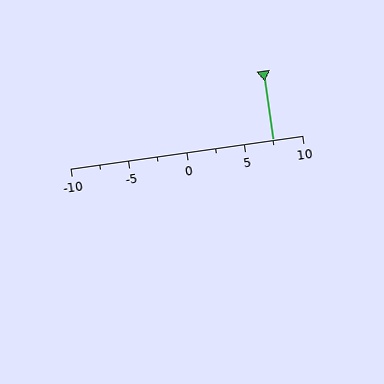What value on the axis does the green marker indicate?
The marker indicates approximately 7.5.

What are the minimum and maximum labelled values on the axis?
The axis runs from -10 to 10.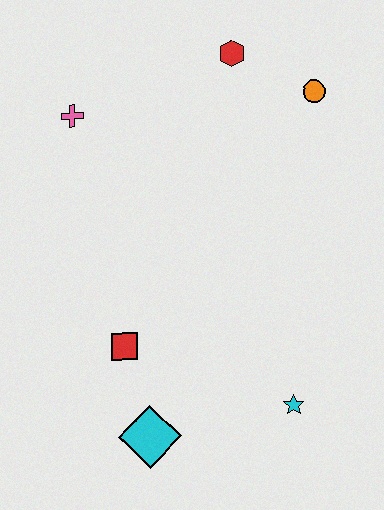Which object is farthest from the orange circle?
The cyan diamond is farthest from the orange circle.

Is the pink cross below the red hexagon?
Yes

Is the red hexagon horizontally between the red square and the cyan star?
Yes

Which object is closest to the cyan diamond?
The red square is closest to the cyan diamond.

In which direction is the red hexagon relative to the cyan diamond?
The red hexagon is above the cyan diamond.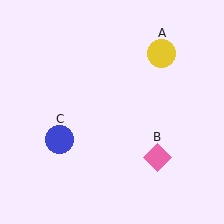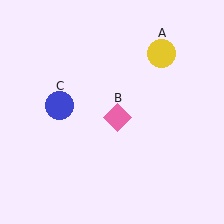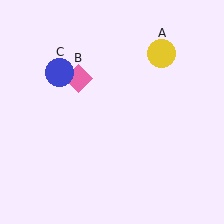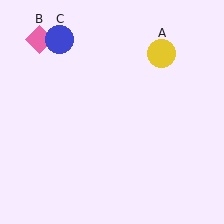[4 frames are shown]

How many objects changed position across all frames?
2 objects changed position: pink diamond (object B), blue circle (object C).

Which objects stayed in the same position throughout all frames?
Yellow circle (object A) remained stationary.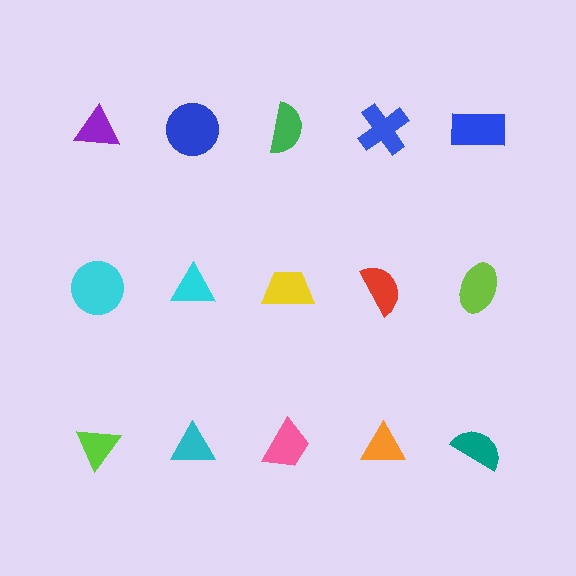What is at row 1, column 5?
A blue rectangle.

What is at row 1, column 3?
A green semicircle.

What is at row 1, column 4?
A blue cross.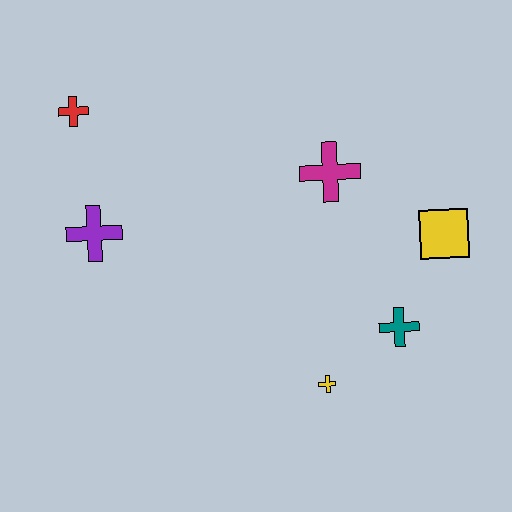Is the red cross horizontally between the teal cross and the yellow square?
No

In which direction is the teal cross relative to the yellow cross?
The teal cross is to the right of the yellow cross.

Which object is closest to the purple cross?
The red cross is closest to the purple cross.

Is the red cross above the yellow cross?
Yes